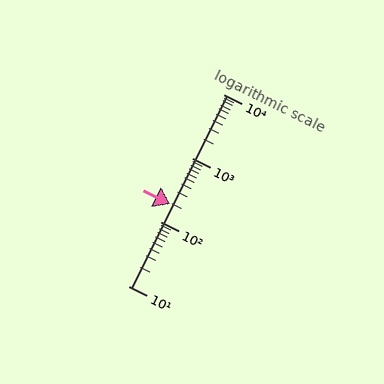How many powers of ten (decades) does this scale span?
The scale spans 3 decades, from 10 to 10000.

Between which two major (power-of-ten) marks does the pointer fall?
The pointer is between 100 and 1000.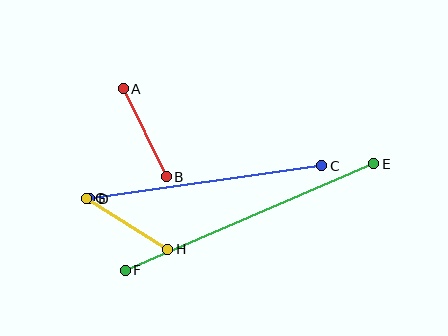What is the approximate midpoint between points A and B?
The midpoint is at approximately (145, 133) pixels.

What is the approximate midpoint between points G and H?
The midpoint is at approximately (127, 224) pixels.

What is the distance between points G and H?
The distance is approximately 95 pixels.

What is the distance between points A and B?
The distance is approximately 98 pixels.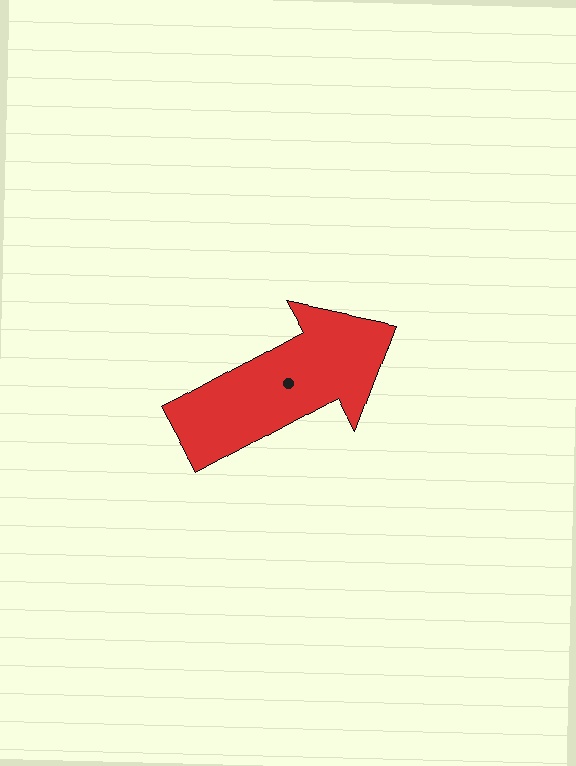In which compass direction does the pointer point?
Northeast.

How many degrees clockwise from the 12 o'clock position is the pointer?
Approximately 61 degrees.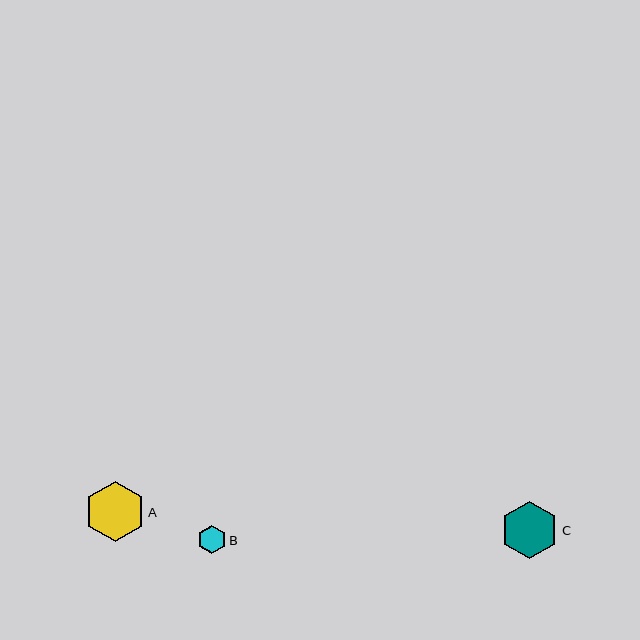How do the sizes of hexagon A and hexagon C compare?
Hexagon A and hexagon C are approximately the same size.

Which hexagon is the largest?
Hexagon A is the largest with a size of approximately 60 pixels.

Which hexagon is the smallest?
Hexagon B is the smallest with a size of approximately 29 pixels.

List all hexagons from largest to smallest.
From largest to smallest: A, C, B.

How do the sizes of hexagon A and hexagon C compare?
Hexagon A and hexagon C are approximately the same size.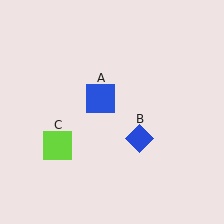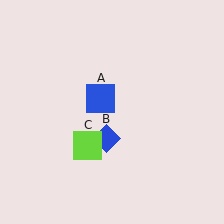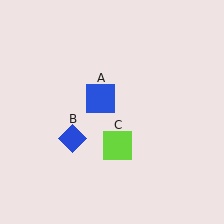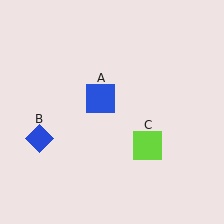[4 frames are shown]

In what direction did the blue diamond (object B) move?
The blue diamond (object B) moved left.